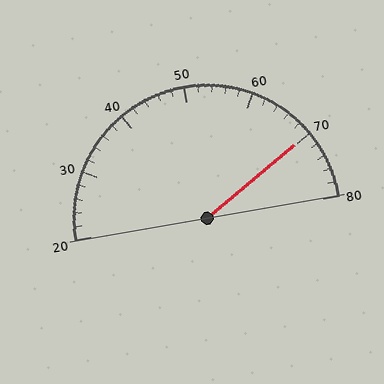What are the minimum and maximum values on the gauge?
The gauge ranges from 20 to 80.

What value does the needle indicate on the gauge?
The needle indicates approximately 70.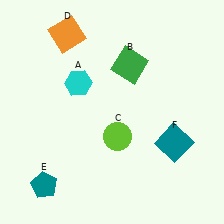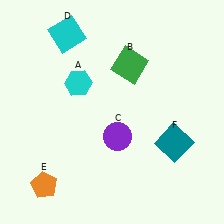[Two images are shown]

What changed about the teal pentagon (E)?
In Image 1, E is teal. In Image 2, it changed to orange.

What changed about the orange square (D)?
In Image 1, D is orange. In Image 2, it changed to cyan.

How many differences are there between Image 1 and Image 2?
There are 3 differences between the two images.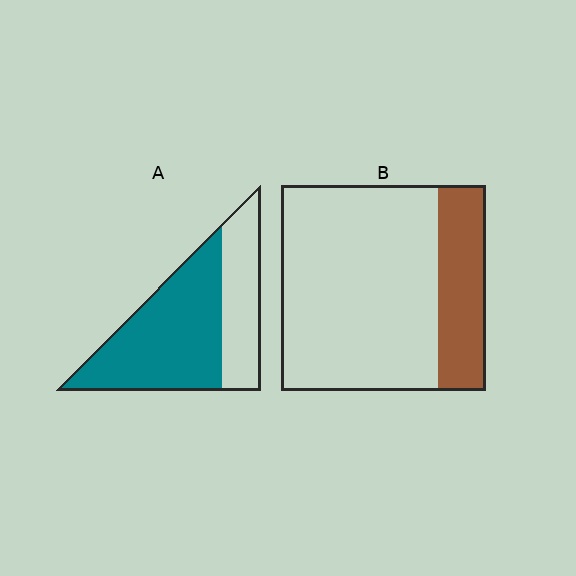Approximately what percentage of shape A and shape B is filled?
A is approximately 65% and B is approximately 25%.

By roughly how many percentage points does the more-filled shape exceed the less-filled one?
By roughly 40 percentage points (A over B).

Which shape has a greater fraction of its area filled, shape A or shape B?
Shape A.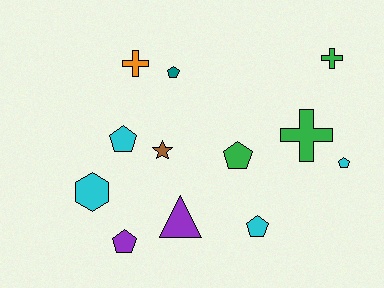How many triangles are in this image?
There is 1 triangle.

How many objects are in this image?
There are 12 objects.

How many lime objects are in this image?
There are no lime objects.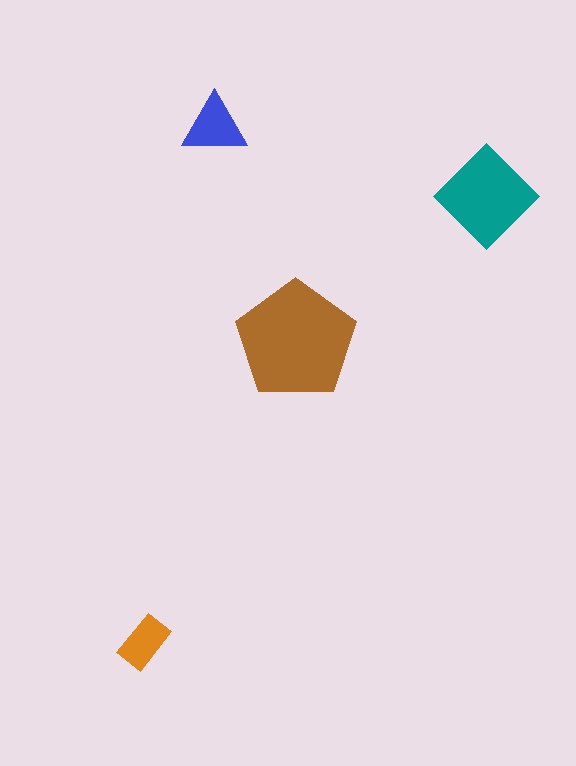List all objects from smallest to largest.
The orange rectangle, the blue triangle, the teal diamond, the brown pentagon.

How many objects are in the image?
There are 4 objects in the image.